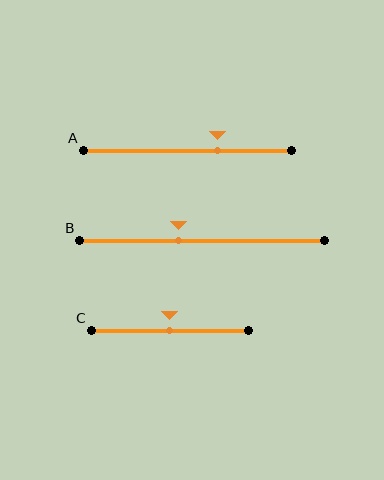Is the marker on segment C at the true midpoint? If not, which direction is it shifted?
Yes, the marker on segment C is at the true midpoint.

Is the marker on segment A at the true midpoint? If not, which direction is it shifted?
No, the marker on segment A is shifted to the right by about 15% of the segment length.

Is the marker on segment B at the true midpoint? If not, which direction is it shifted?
No, the marker on segment B is shifted to the left by about 10% of the segment length.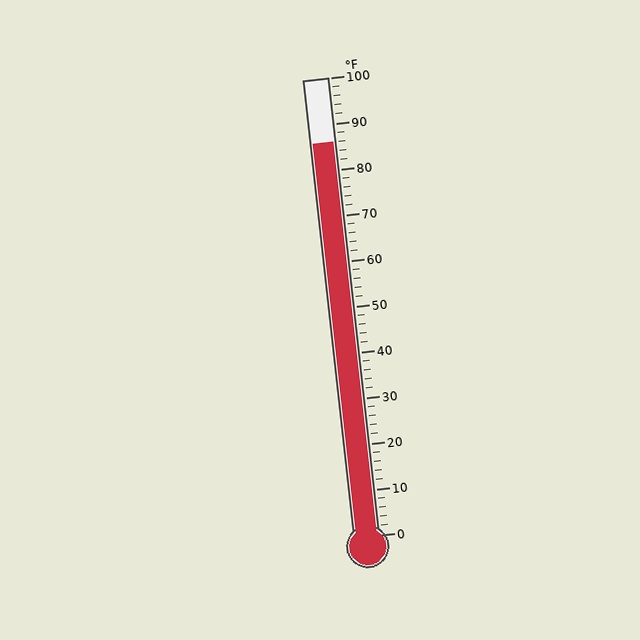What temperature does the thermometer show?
The thermometer shows approximately 86°F.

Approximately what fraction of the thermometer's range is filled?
The thermometer is filled to approximately 85% of its range.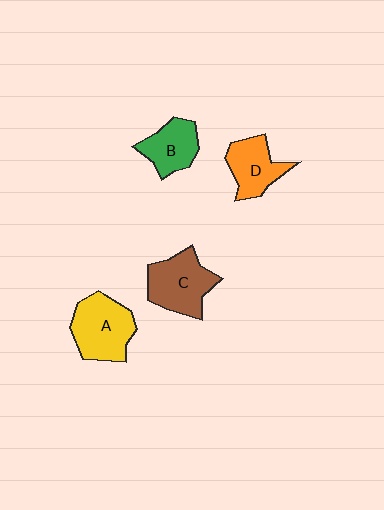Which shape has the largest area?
Shape A (yellow).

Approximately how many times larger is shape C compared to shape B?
Approximately 1.4 times.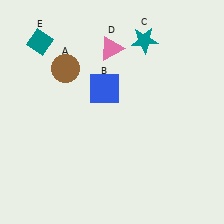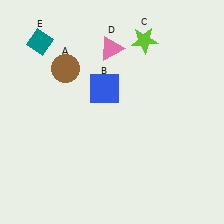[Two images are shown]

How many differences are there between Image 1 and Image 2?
There is 1 difference between the two images.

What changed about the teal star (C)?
In Image 1, C is teal. In Image 2, it changed to lime.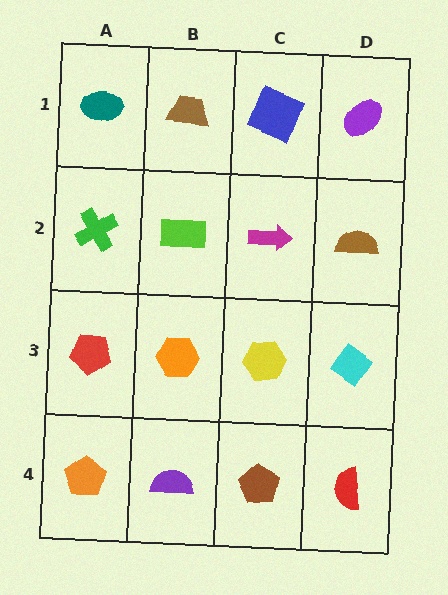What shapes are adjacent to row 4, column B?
An orange hexagon (row 3, column B), an orange pentagon (row 4, column A), a brown pentagon (row 4, column C).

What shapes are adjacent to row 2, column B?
A brown trapezoid (row 1, column B), an orange hexagon (row 3, column B), a green cross (row 2, column A), a magenta arrow (row 2, column C).